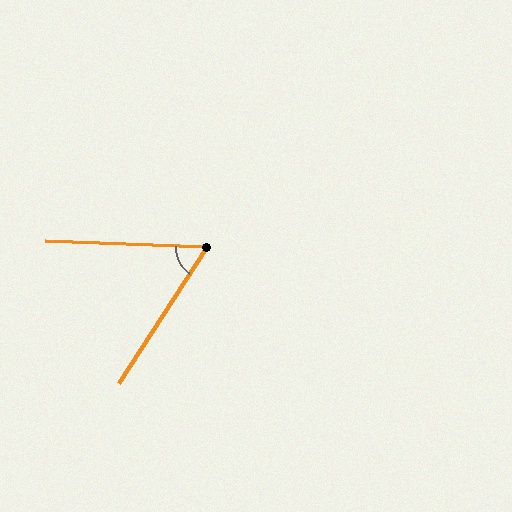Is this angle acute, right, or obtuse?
It is acute.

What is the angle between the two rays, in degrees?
Approximately 59 degrees.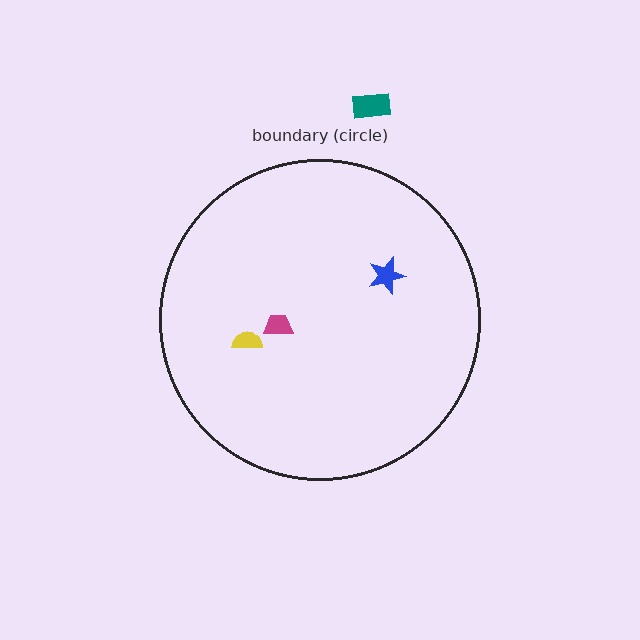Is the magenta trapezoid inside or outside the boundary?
Inside.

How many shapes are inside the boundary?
3 inside, 1 outside.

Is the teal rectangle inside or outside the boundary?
Outside.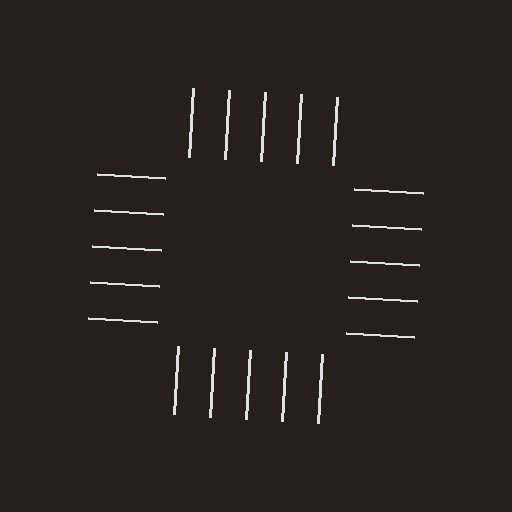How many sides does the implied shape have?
4 sides — the line-ends trace a square.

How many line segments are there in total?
20 — 5 along each of the 4 edges.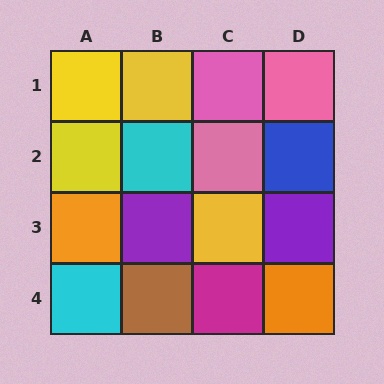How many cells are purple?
2 cells are purple.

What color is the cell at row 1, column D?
Pink.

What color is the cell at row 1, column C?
Pink.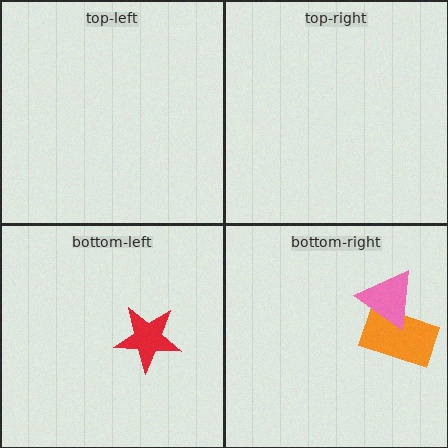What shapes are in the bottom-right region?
The orange rectangle, the pink triangle.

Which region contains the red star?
The bottom-left region.